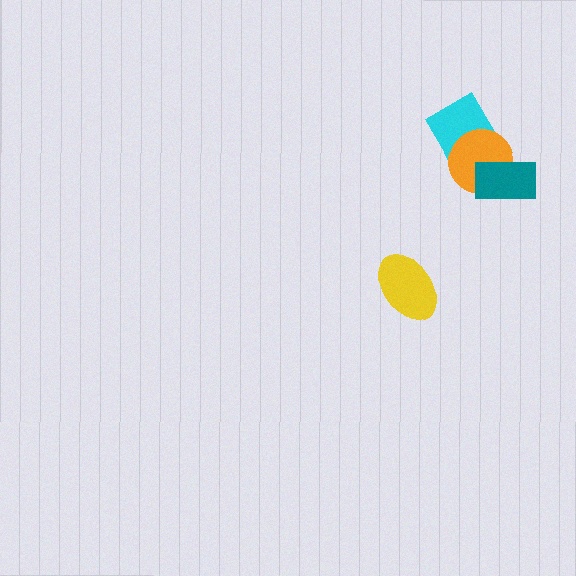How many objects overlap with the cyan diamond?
1 object overlaps with the cyan diamond.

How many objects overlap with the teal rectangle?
1 object overlaps with the teal rectangle.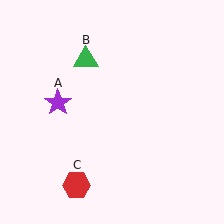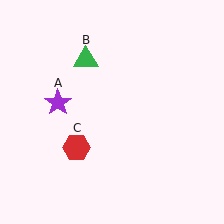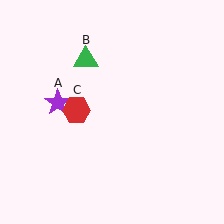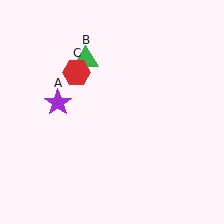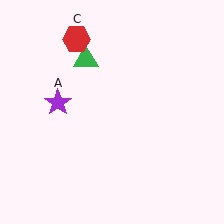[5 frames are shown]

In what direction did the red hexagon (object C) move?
The red hexagon (object C) moved up.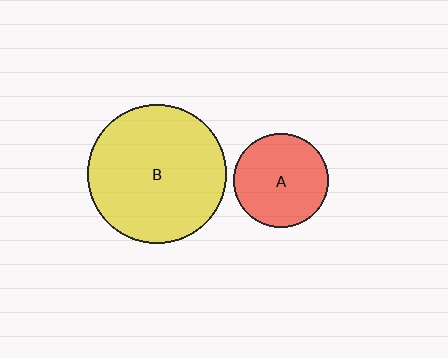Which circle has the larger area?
Circle B (yellow).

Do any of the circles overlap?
No, none of the circles overlap.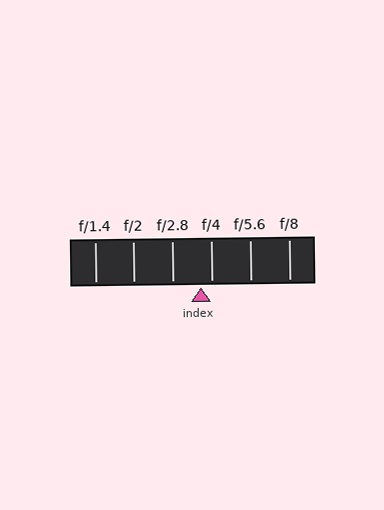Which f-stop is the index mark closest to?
The index mark is closest to f/4.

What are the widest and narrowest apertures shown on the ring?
The widest aperture shown is f/1.4 and the narrowest is f/8.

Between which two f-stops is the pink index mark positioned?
The index mark is between f/2.8 and f/4.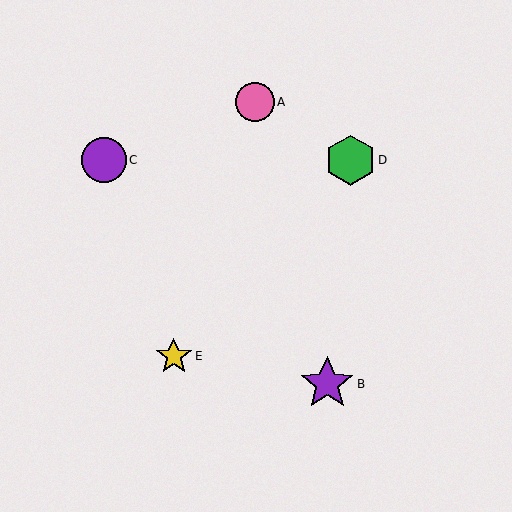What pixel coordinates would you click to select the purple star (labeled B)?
Click at (327, 384) to select the purple star B.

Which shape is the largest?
The purple star (labeled B) is the largest.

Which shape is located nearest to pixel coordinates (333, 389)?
The purple star (labeled B) at (327, 384) is nearest to that location.